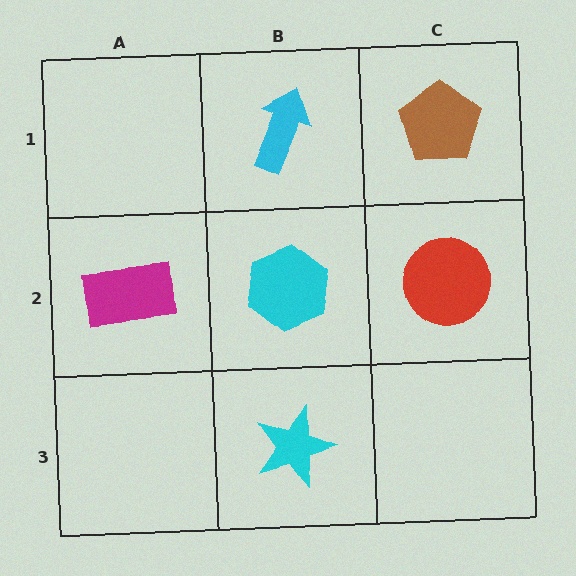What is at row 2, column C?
A red circle.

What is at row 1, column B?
A cyan arrow.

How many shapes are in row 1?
2 shapes.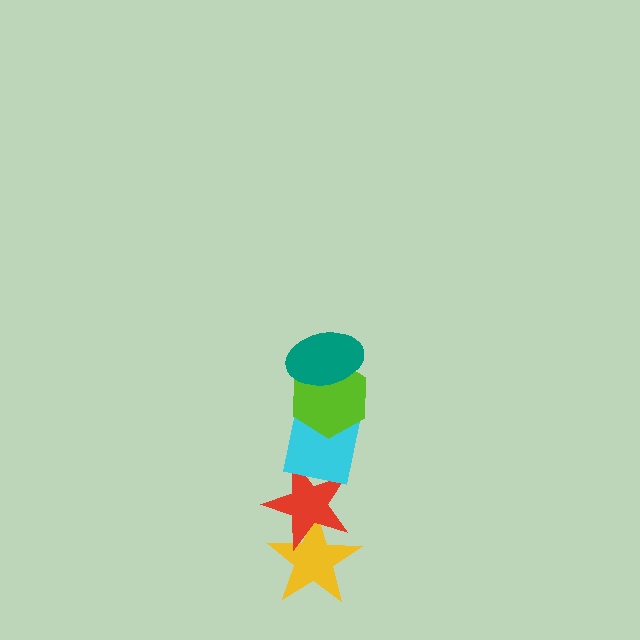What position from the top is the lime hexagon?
The lime hexagon is 2nd from the top.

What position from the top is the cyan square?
The cyan square is 3rd from the top.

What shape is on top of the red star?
The cyan square is on top of the red star.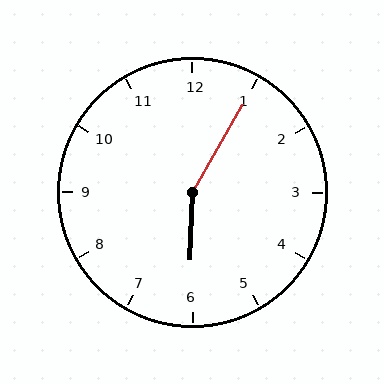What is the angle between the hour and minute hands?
Approximately 152 degrees.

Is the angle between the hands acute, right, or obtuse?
It is obtuse.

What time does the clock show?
6:05.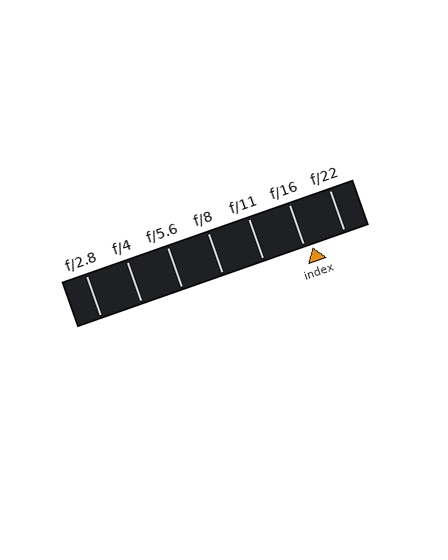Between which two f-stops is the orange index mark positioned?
The index mark is between f/16 and f/22.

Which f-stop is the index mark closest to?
The index mark is closest to f/16.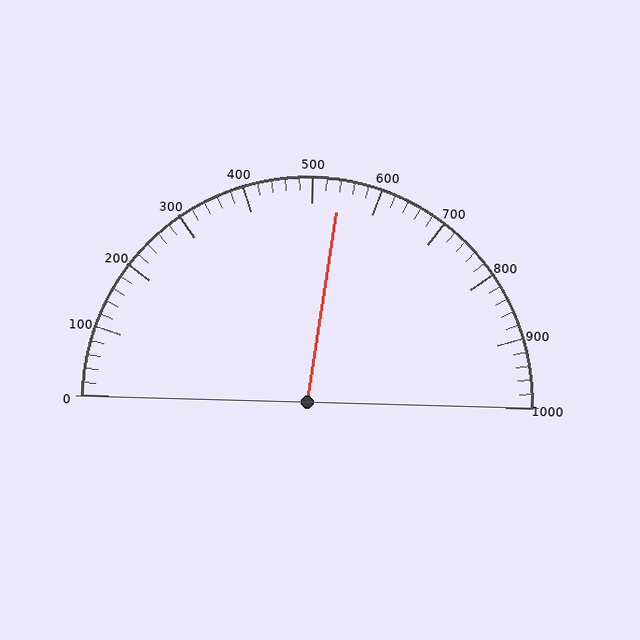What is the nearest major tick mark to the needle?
The nearest major tick mark is 500.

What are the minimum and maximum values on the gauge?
The gauge ranges from 0 to 1000.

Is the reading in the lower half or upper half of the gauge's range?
The reading is in the upper half of the range (0 to 1000).